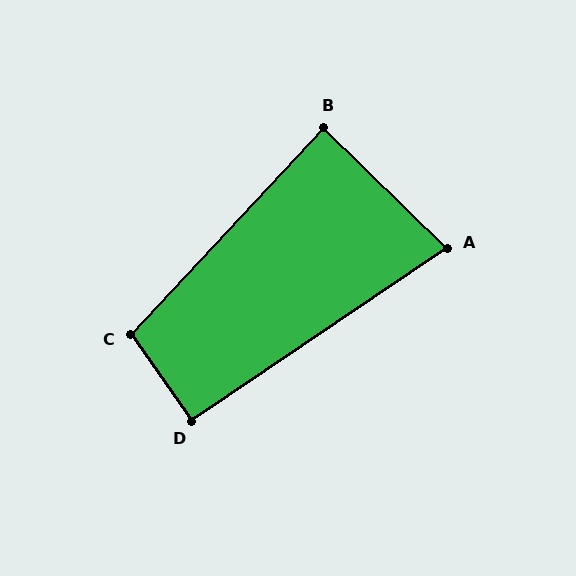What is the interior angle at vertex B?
Approximately 89 degrees (approximately right).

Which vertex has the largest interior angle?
C, at approximately 102 degrees.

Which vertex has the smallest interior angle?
A, at approximately 78 degrees.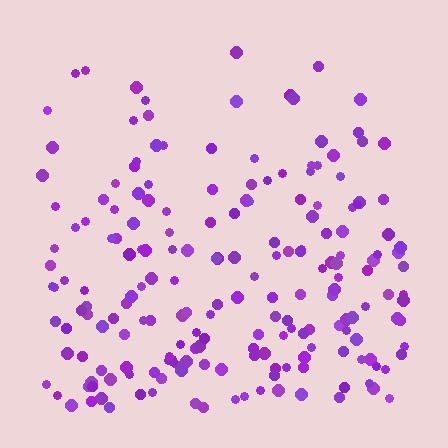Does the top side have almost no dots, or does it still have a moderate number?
Still a moderate number, just noticeably fewer than the bottom.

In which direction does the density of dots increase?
From top to bottom, with the bottom side densest.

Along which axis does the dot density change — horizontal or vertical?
Vertical.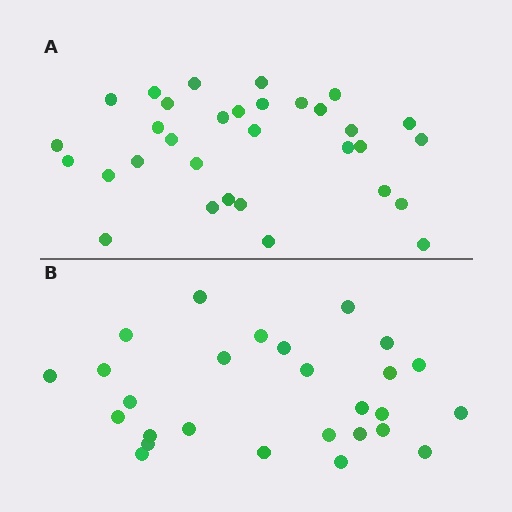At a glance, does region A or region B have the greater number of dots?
Region A (the top region) has more dots.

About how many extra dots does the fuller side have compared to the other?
Region A has about 5 more dots than region B.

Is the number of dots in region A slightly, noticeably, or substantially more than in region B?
Region A has only slightly more — the two regions are fairly close. The ratio is roughly 1.2 to 1.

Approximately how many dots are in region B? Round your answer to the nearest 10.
About 30 dots. (The exact count is 27, which rounds to 30.)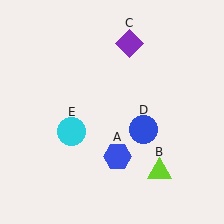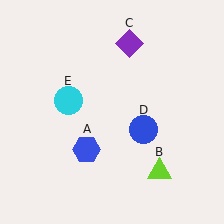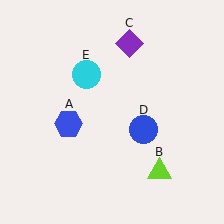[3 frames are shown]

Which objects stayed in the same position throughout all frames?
Lime triangle (object B) and purple diamond (object C) and blue circle (object D) remained stationary.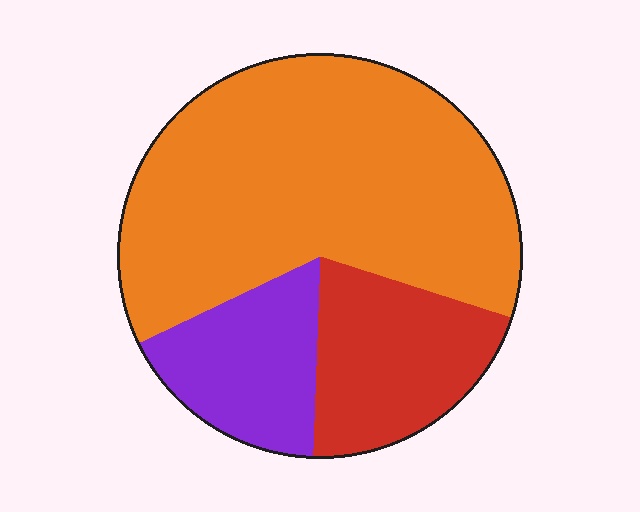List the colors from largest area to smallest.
From largest to smallest: orange, red, purple.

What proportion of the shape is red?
Red takes up about one fifth (1/5) of the shape.